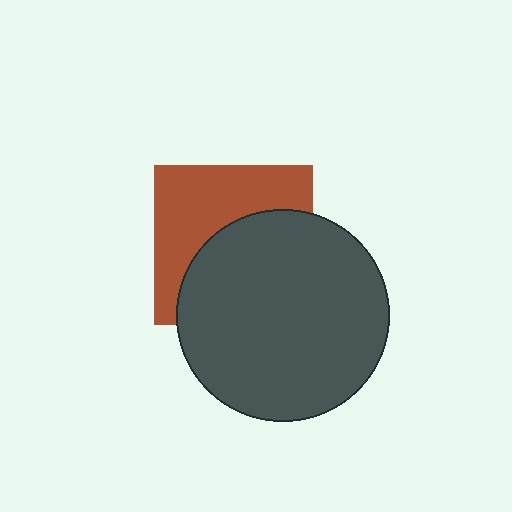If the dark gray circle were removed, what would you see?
You would see the complete brown square.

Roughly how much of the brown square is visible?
About half of it is visible (roughly 47%).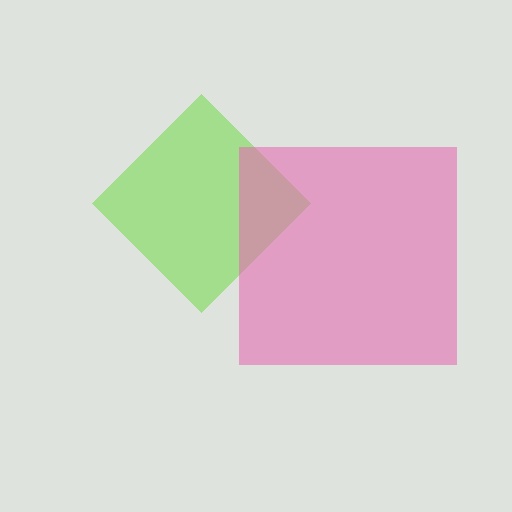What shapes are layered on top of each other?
The layered shapes are: a lime diamond, a pink square.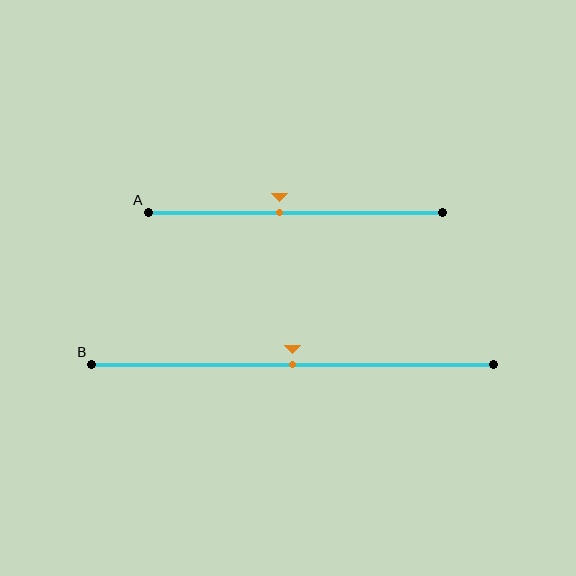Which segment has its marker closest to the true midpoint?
Segment B has its marker closest to the true midpoint.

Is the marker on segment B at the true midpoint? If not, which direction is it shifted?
Yes, the marker on segment B is at the true midpoint.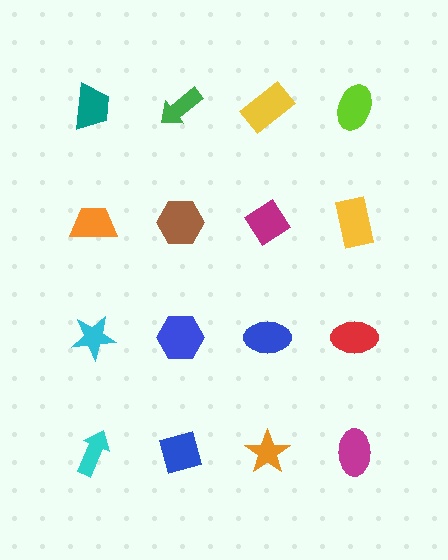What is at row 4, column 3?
An orange star.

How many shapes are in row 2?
4 shapes.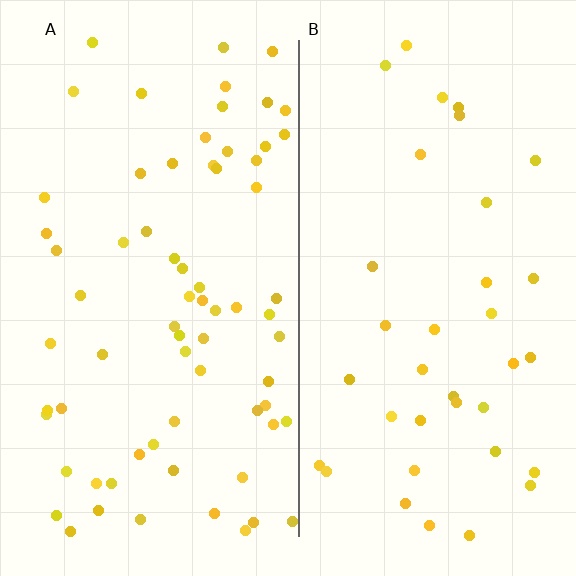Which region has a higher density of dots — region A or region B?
A (the left).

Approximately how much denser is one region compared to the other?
Approximately 1.9× — region A over region B.